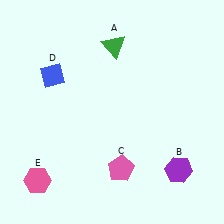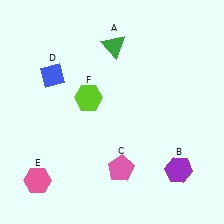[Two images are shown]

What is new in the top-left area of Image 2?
A lime hexagon (F) was added in the top-left area of Image 2.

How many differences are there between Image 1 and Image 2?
There is 1 difference between the two images.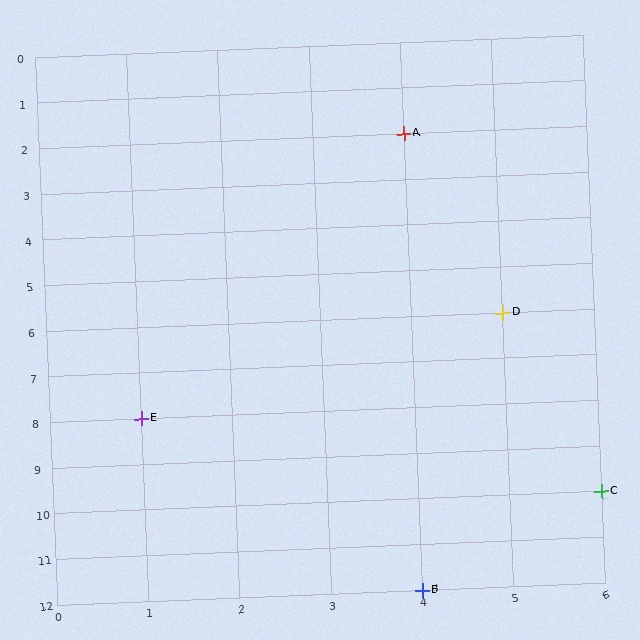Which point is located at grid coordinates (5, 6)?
Point D is at (5, 6).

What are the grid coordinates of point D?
Point D is at grid coordinates (5, 6).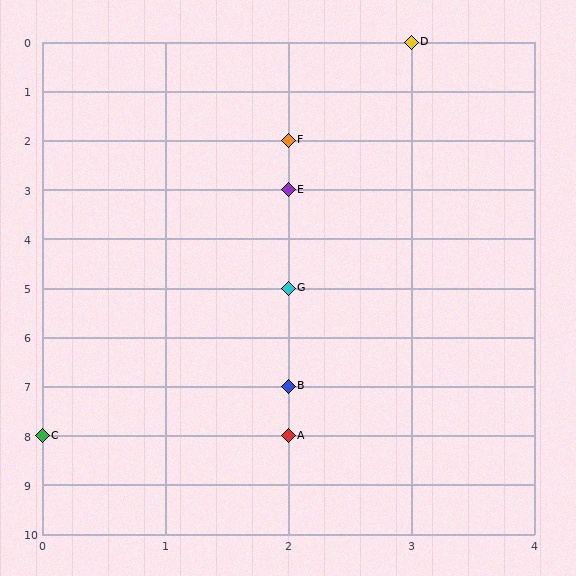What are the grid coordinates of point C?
Point C is at grid coordinates (0, 8).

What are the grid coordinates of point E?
Point E is at grid coordinates (2, 3).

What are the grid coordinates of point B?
Point B is at grid coordinates (2, 7).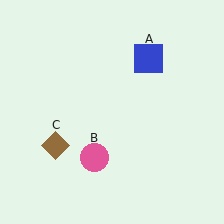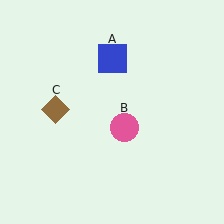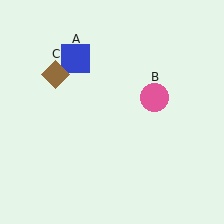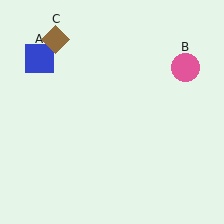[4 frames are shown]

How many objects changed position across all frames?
3 objects changed position: blue square (object A), pink circle (object B), brown diamond (object C).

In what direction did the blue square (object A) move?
The blue square (object A) moved left.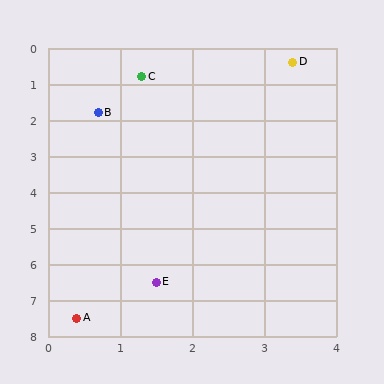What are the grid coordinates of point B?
Point B is at approximately (0.7, 1.8).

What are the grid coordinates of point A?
Point A is at approximately (0.4, 7.5).